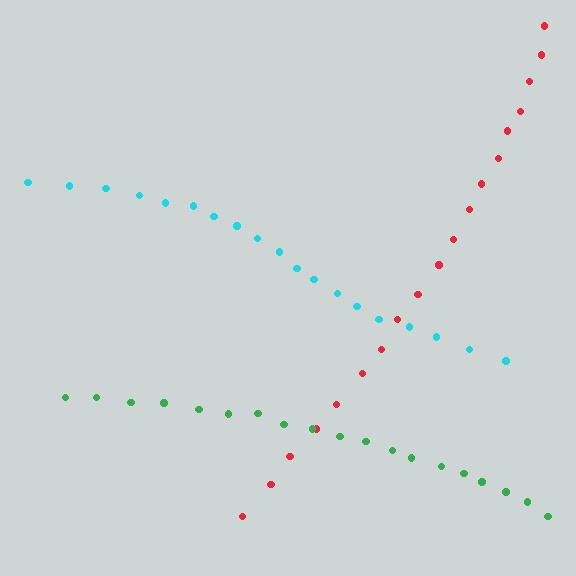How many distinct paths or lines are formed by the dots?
There are 3 distinct paths.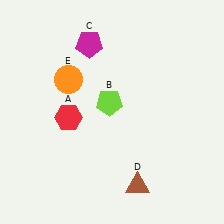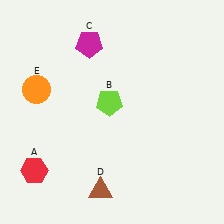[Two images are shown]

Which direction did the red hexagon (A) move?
The red hexagon (A) moved down.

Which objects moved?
The objects that moved are: the red hexagon (A), the brown triangle (D), the orange circle (E).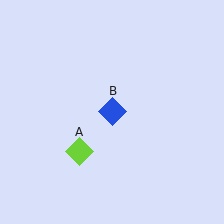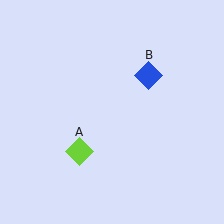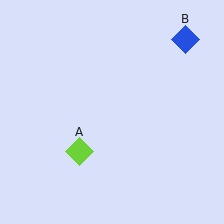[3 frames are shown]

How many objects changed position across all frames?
1 object changed position: blue diamond (object B).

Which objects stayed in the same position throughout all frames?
Lime diamond (object A) remained stationary.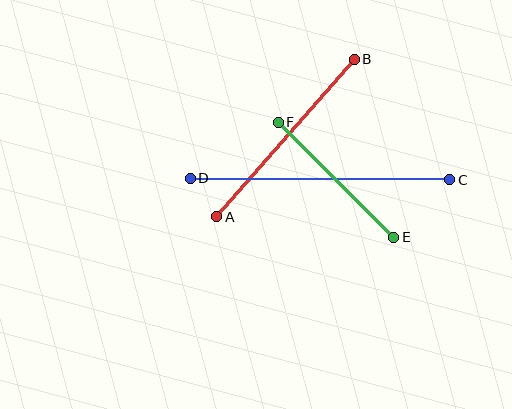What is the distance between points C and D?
The distance is approximately 260 pixels.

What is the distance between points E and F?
The distance is approximately 163 pixels.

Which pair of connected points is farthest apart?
Points C and D are farthest apart.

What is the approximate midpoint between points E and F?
The midpoint is at approximately (336, 180) pixels.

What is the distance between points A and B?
The distance is approximately 209 pixels.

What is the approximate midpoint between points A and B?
The midpoint is at approximately (286, 138) pixels.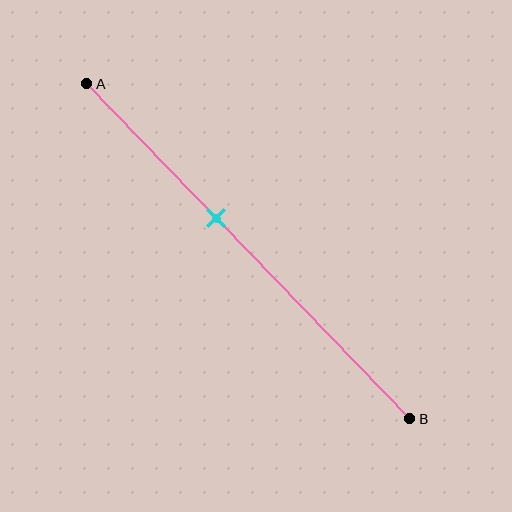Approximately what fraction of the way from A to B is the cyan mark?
The cyan mark is approximately 40% of the way from A to B.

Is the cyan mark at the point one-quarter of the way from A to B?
No, the mark is at about 40% from A, not at the 25% one-quarter point.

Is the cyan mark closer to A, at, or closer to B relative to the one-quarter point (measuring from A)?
The cyan mark is closer to point B than the one-quarter point of segment AB.